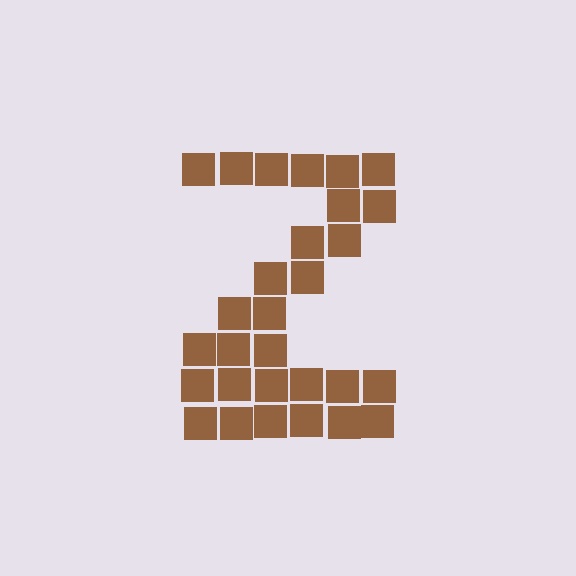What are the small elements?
The small elements are squares.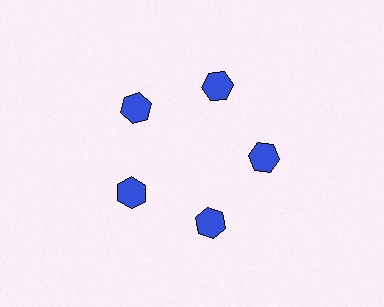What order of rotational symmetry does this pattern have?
This pattern has 5-fold rotational symmetry.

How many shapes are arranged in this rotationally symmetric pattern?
There are 5 shapes, arranged in 5 groups of 1.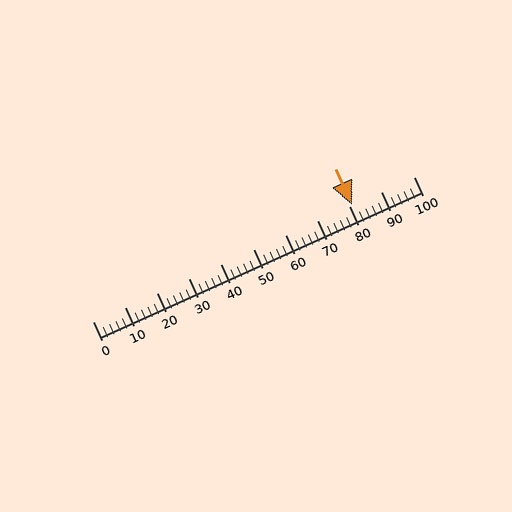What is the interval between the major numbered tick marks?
The major tick marks are spaced 10 units apart.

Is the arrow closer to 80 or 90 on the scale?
The arrow is closer to 80.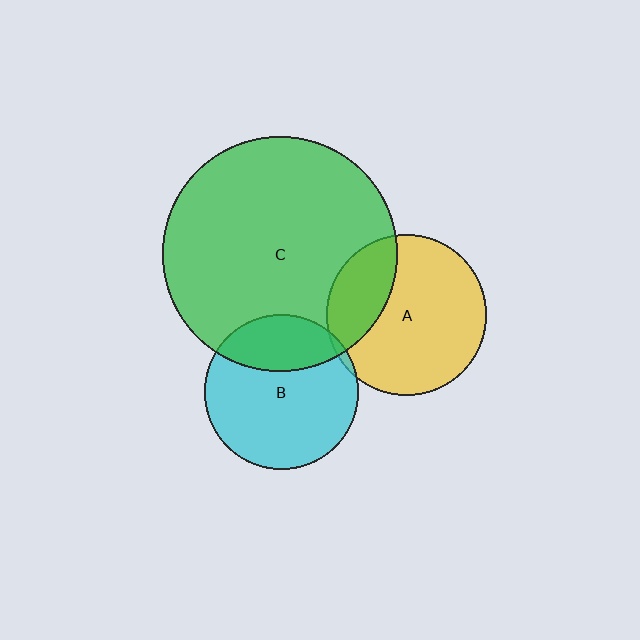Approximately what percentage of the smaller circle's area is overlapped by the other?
Approximately 5%.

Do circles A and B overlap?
Yes.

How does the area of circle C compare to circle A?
Approximately 2.2 times.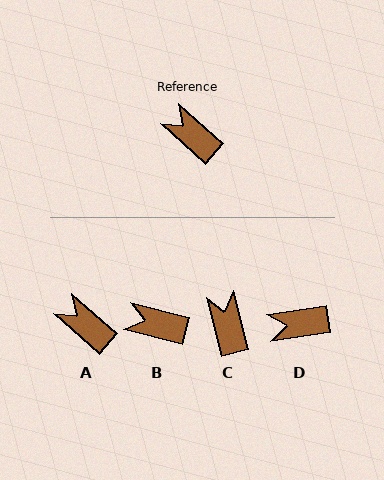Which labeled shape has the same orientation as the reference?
A.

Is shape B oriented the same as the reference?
No, it is off by about 28 degrees.